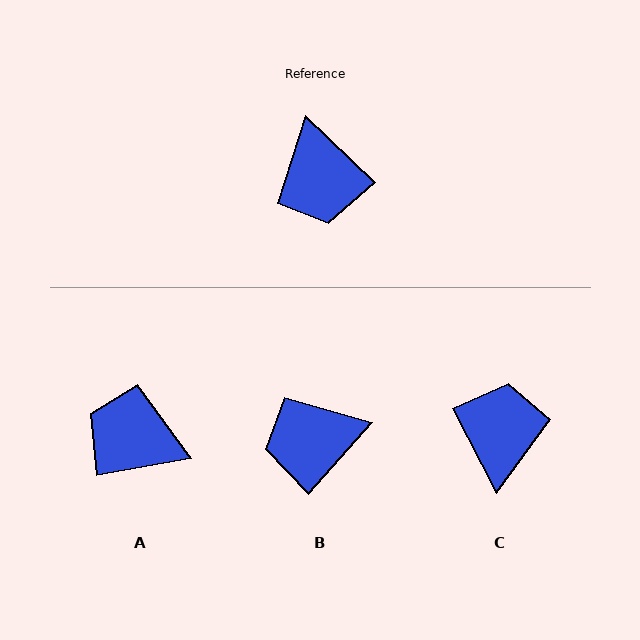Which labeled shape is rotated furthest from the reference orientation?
C, about 162 degrees away.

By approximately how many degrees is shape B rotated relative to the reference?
Approximately 88 degrees clockwise.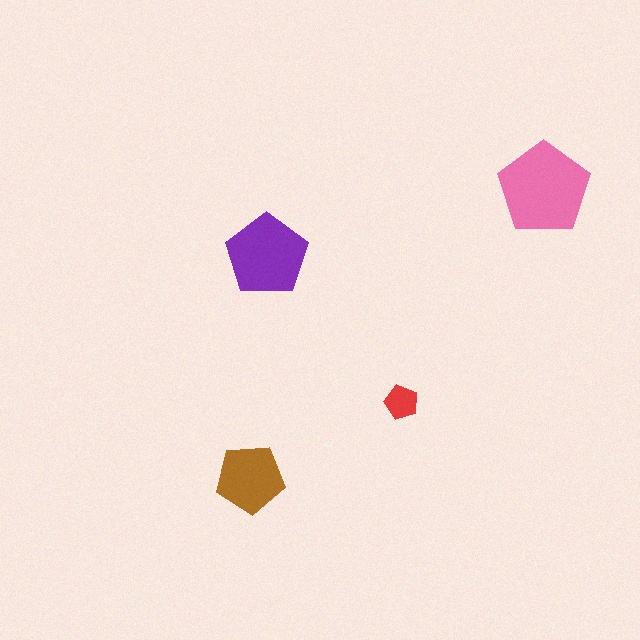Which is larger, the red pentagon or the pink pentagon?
The pink one.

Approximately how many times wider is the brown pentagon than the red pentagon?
About 2 times wider.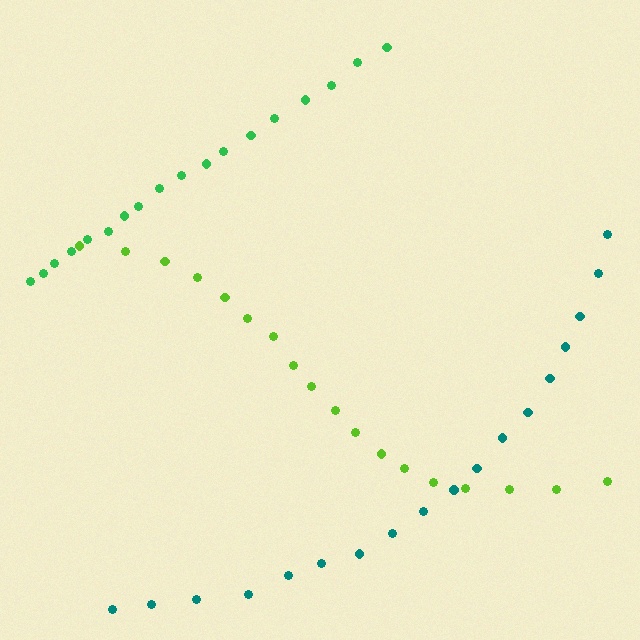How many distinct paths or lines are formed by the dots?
There are 3 distinct paths.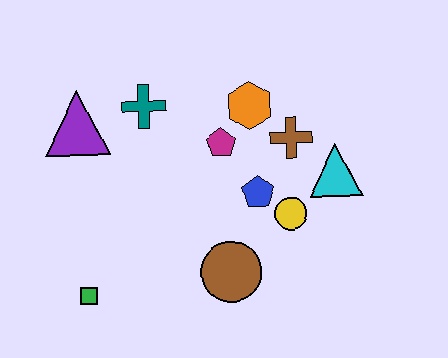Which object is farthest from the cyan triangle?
The green square is farthest from the cyan triangle.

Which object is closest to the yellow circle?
The blue pentagon is closest to the yellow circle.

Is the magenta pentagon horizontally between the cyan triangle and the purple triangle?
Yes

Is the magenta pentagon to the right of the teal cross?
Yes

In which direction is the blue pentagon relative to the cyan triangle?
The blue pentagon is to the left of the cyan triangle.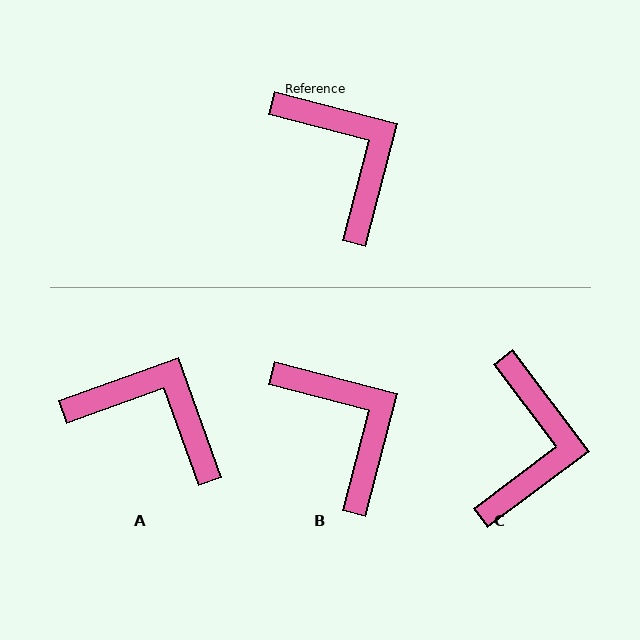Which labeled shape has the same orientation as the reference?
B.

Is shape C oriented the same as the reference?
No, it is off by about 38 degrees.